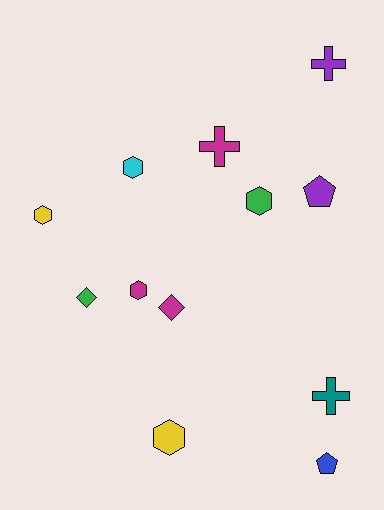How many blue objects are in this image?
There is 1 blue object.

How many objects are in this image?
There are 12 objects.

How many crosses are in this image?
There are 3 crosses.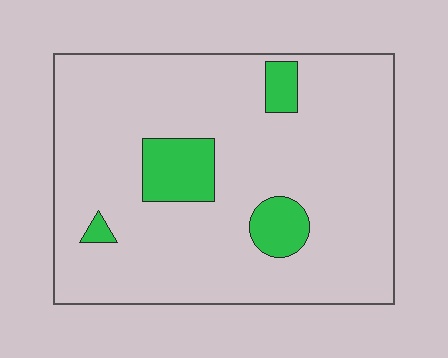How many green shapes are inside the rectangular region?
4.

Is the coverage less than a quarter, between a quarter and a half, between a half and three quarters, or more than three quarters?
Less than a quarter.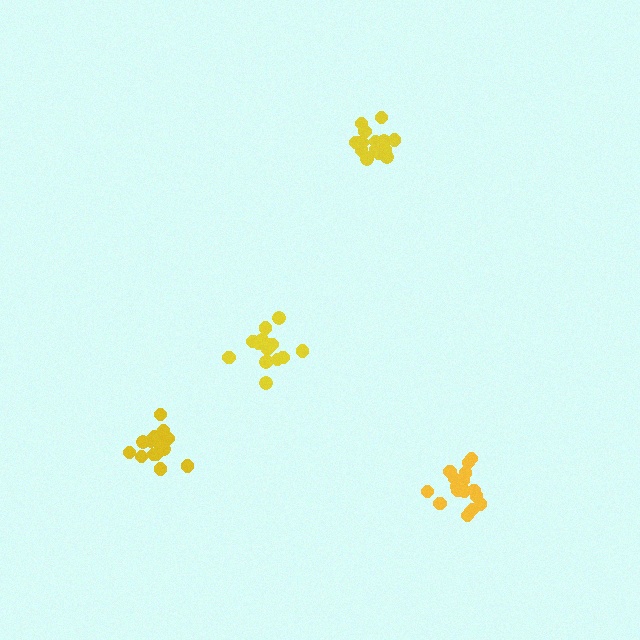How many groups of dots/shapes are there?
There are 4 groups.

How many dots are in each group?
Group 1: 14 dots, Group 2: 16 dots, Group 3: 17 dots, Group 4: 15 dots (62 total).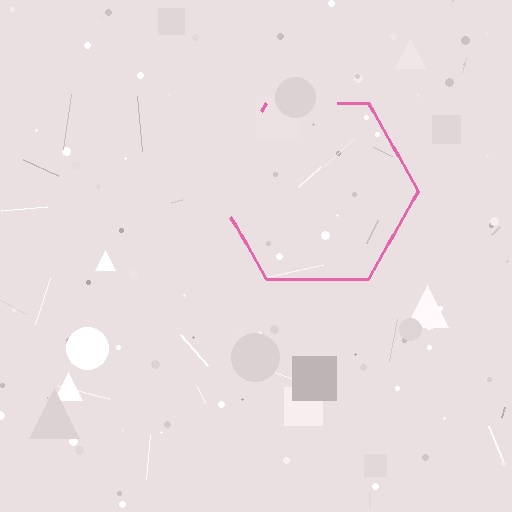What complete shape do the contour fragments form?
The contour fragments form a hexagon.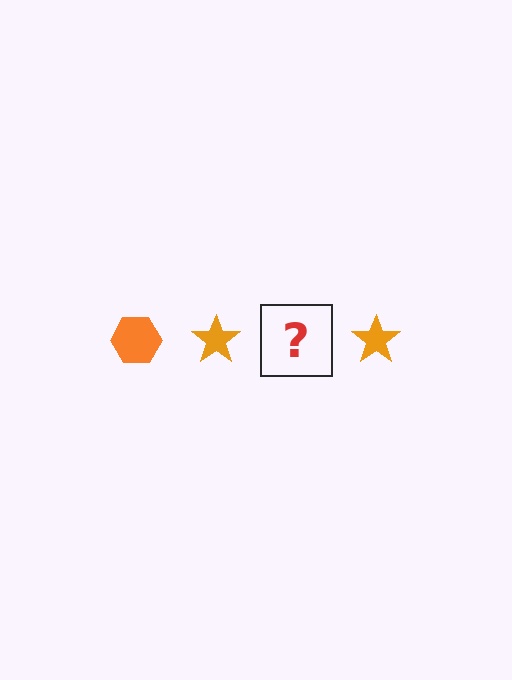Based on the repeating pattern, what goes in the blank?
The blank should be an orange hexagon.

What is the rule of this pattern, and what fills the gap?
The rule is that the pattern cycles through hexagon, star shapes in orange. The gap should be filled with an orange hexagon.